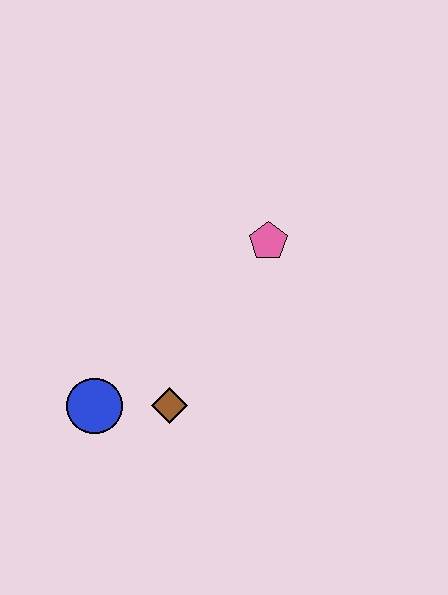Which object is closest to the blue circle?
The brown diamond is closest to the blue circle.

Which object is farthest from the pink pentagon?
The blue circle is farthest from the pink pentagon.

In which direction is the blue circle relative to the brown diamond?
The blue circle is to the left of the brown diamond.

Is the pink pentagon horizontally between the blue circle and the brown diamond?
No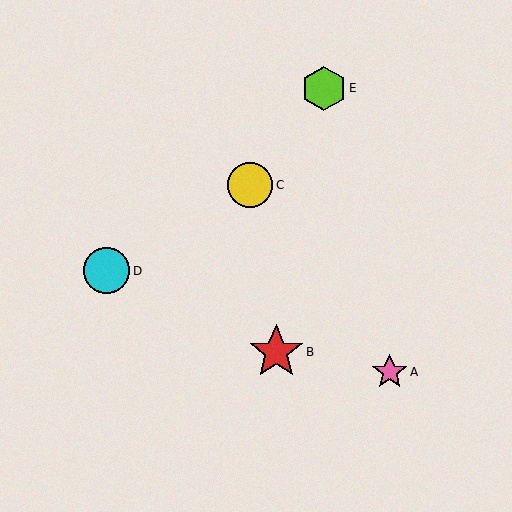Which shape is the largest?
The red star (labeled B) is the largest.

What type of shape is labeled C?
Shape C is a yellow circle.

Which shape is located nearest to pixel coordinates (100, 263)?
The cyan circle (labeled D) at (106, 271) is nearest to that location.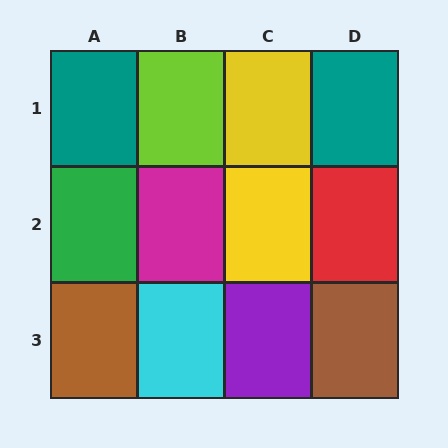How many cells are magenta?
1 cell is magenta.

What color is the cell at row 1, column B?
Lime.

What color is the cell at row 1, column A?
Teal.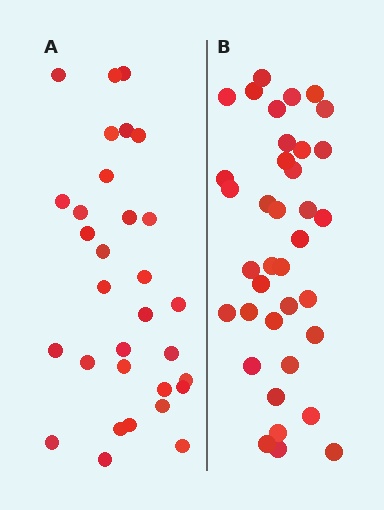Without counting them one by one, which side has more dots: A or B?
Region B (the right region) has more dots.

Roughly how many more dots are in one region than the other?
Region B has about 6 more dots than region A.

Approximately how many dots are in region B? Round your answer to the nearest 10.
About 40 dots. (The exact count is 37, which rounds to 40.)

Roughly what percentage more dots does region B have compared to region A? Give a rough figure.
About 20% more.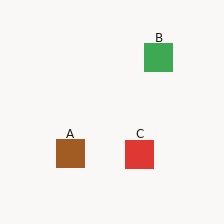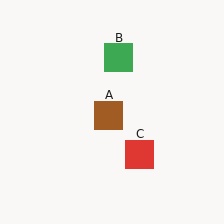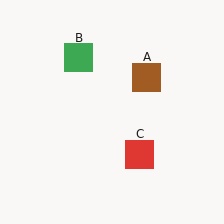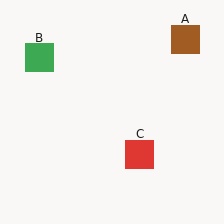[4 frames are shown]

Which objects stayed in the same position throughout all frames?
Red square (object C) remained stationary.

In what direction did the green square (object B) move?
The green square (object B) moved left.